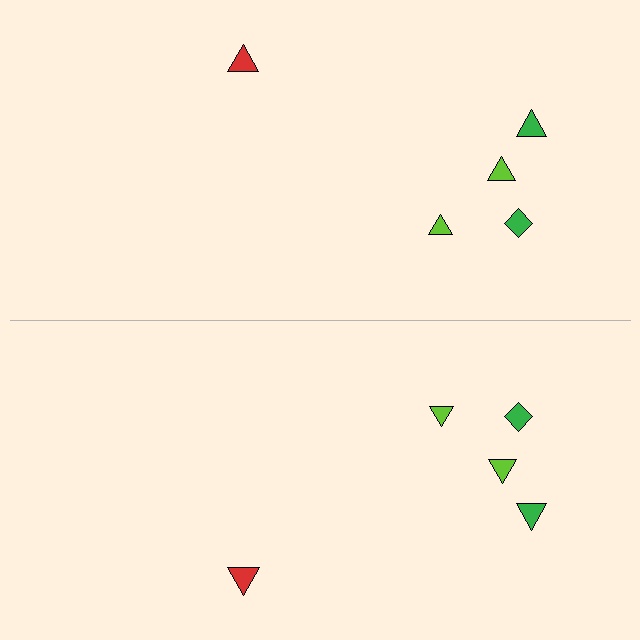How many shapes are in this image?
There are 10 shapes in this image.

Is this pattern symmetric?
Yes, this pattern has bilateral (reflection) symmetry.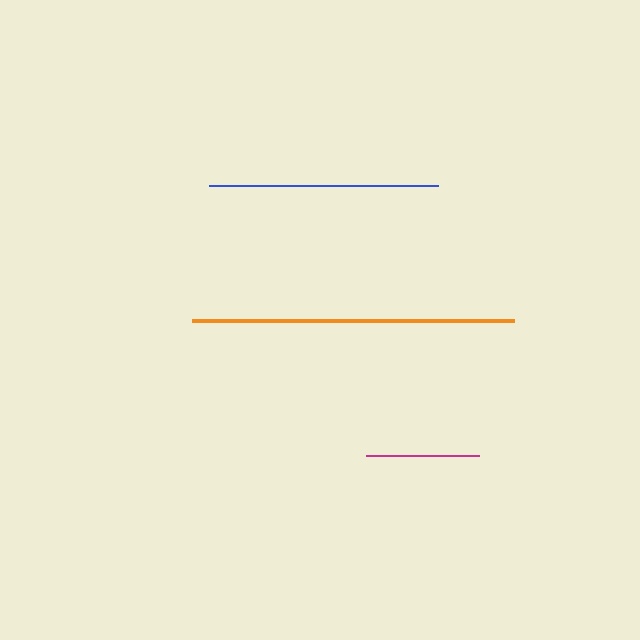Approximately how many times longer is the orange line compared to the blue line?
The orange line is approximately 1.4 times the length of the blue line.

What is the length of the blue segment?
The blue segment is approximately 230 pixels long.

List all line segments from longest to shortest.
From longest to shortest: orange, blue, magenta.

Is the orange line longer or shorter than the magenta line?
The orange line is longer than the magenta line.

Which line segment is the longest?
The orange line is the longest at approximately 322 pixels.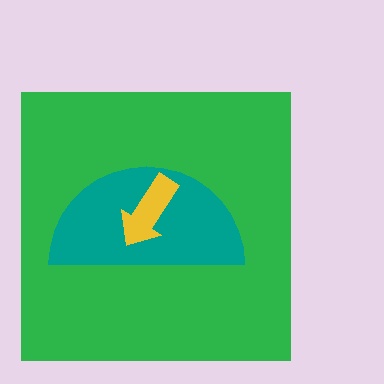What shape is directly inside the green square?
The teal semicircle.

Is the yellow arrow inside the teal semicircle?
Yes.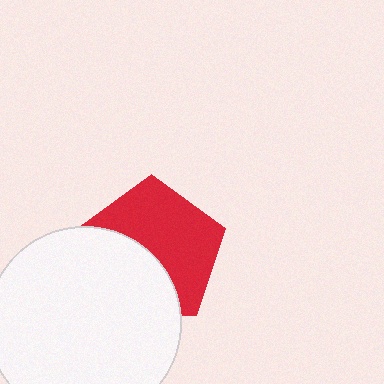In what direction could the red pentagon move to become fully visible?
The red pentagon could move toward the upper-right. That would shift it out from behind the white circle entirely.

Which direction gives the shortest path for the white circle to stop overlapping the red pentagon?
Moving toward the lower-left gives the shortest separation.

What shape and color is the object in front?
The object in front is a white circle.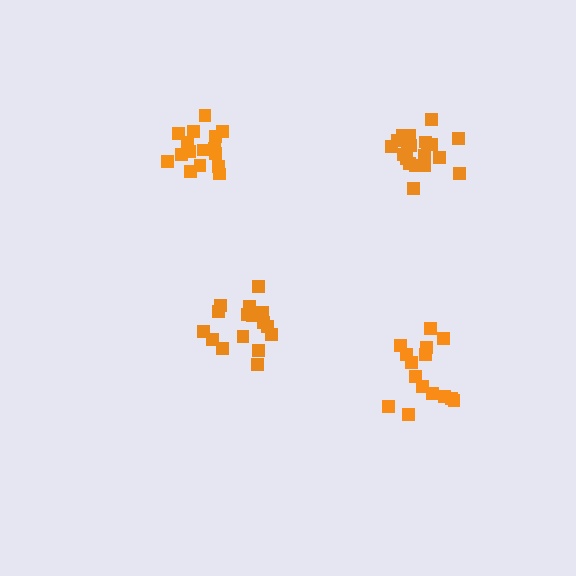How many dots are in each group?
Group 1: 16 dots, Group 2: 15 dots, Group 3: 16 dots, Group 4: 20 dots (67 total).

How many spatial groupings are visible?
There are 4 spatial groupings.